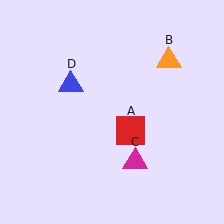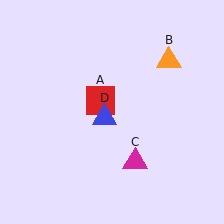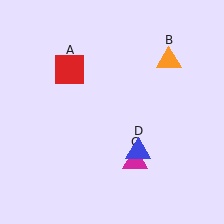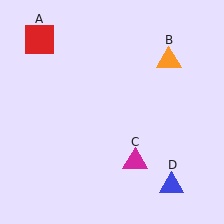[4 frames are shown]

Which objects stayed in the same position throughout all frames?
Orange triangle (object B) and magenta triangle (object C) remained stationary.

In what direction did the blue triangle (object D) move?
The blue triangle (object D) moved down and to the right.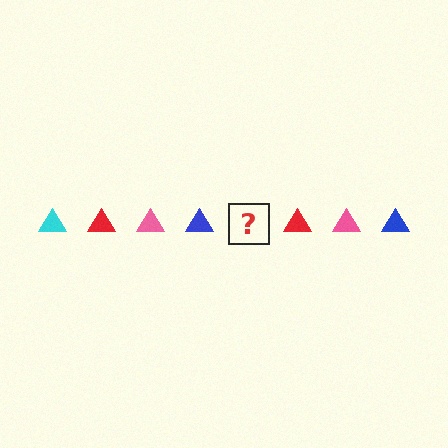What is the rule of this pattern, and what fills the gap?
The rule is that the pattern cycles through cyan, red, pink, blue triangles. The gap should be filled with a cyan triangle.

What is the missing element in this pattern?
The missing element is a cyan triangle.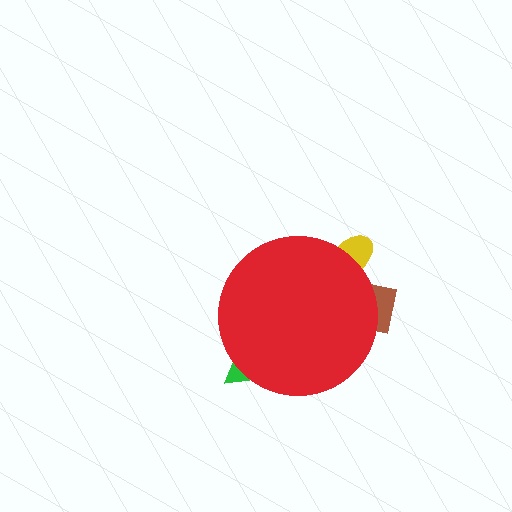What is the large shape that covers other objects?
A red circle.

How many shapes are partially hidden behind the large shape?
3 shapes are partially hidden.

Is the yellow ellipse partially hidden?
Yes, the yellow ellipse is partially hidden behind the red circle.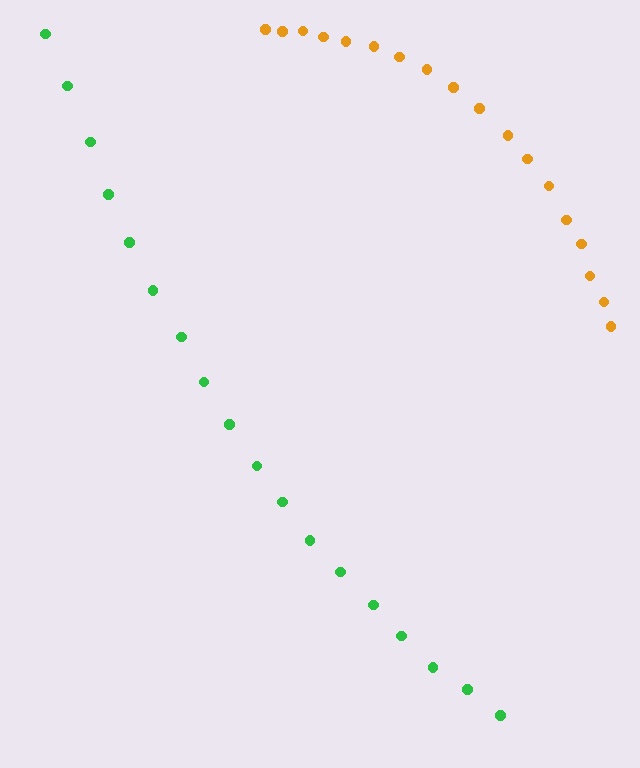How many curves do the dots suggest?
There are 2 distinct paths.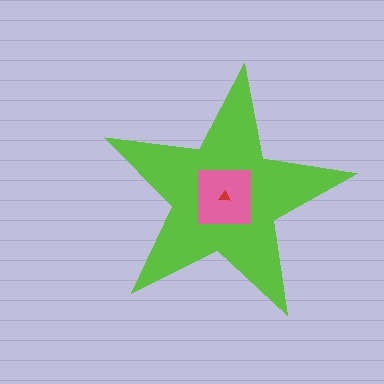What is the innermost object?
The red triangle.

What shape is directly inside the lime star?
The pink square.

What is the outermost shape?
The lime star.